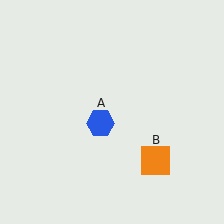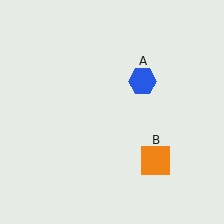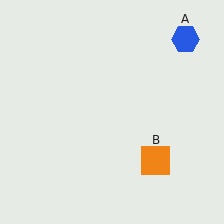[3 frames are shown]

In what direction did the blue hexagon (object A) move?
The blue hexagon (object A) moved up and to the right.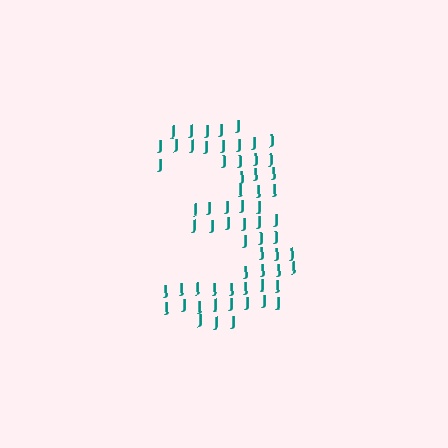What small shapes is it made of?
It is made of small letter J's.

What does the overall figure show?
The overall figure shows the digit 3.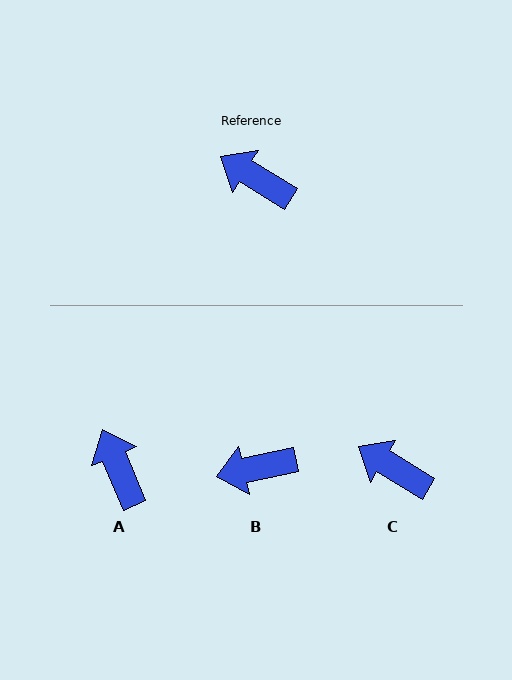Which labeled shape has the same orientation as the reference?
C.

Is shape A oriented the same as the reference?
No, it is off by about 36 degrees.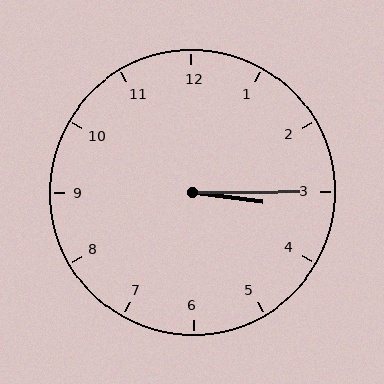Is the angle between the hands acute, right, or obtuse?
It is acute.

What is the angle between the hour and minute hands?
Approximately 8 degrees.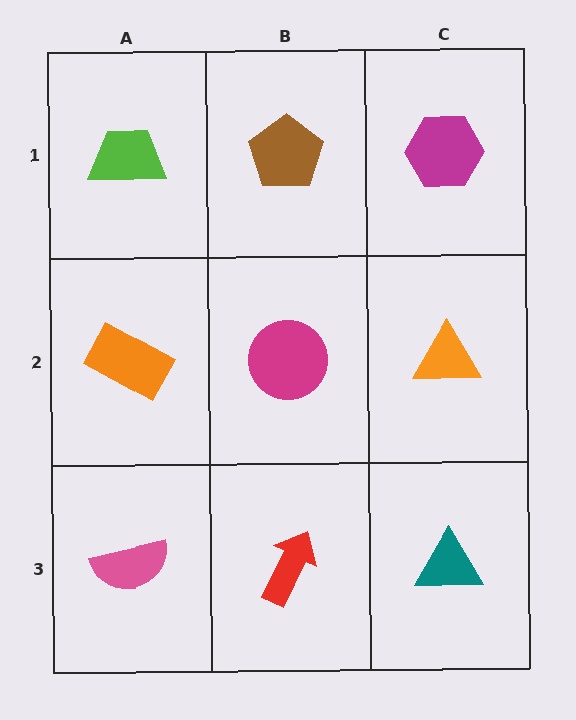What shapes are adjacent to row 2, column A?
A lime trapezoid (row 1, column A), a pink semicircle (row 3, column A), a magenta circle (row 2, column B).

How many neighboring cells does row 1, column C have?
2.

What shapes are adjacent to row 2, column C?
A magenta hexagon (row 1, column C), a teal triangle (row 3, column C), a magenta circle (row 2, column B).